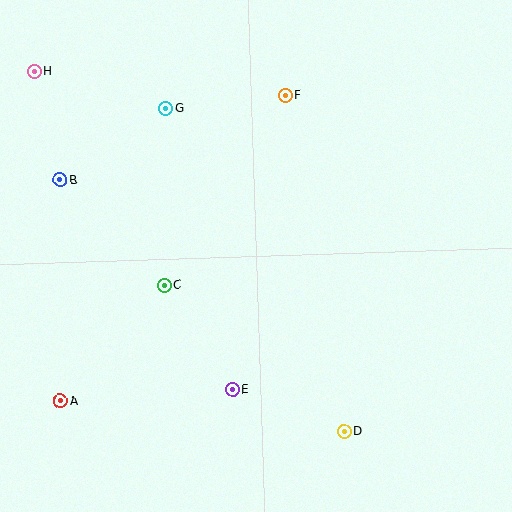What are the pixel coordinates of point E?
Point E is at (232, 390).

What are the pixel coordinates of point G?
Point G is at (166, 109).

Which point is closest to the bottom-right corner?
Point D is closest to the bottom-right corner.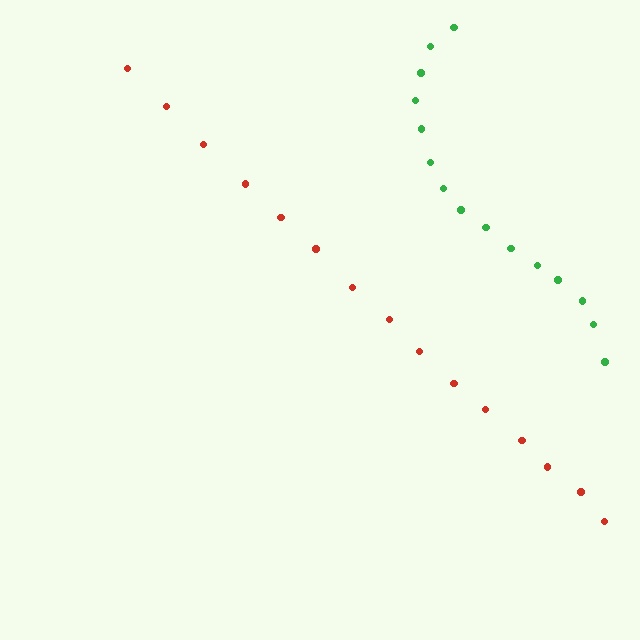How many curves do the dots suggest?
There are 2 distinct paths.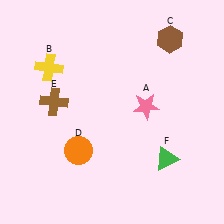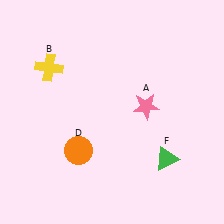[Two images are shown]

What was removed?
The brown cross (E), the brown hexagon (C) were removed in Image 2.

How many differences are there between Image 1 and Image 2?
There are 2 differences between the two images.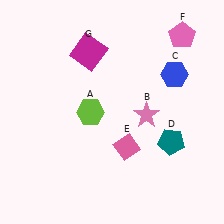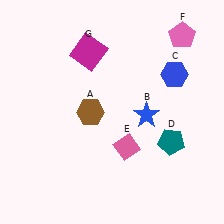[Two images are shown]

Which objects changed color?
A changed from lime to brown. B changed from pink to blue.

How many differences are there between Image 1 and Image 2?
There are 2 differences between the two images.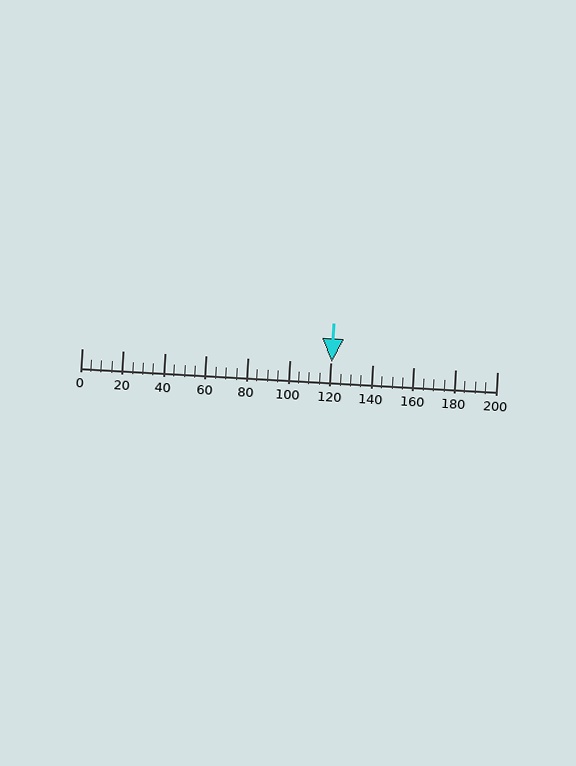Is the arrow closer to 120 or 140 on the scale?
The arrow is closer to 120.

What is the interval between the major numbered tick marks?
The major tick marks are spaced 20 units apart.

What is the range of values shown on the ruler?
The ruler shows values from 0 to 200.